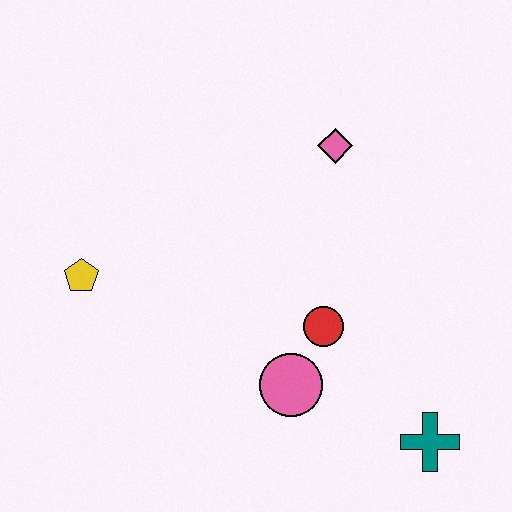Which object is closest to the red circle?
The pink circle is closest to the red circle.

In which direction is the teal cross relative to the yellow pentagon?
The teal cross is to the right of the yellow pentagon.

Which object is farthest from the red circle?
The yellow pentagon is farthest from the red circle.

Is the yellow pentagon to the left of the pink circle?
Yes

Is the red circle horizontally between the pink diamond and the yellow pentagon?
Yes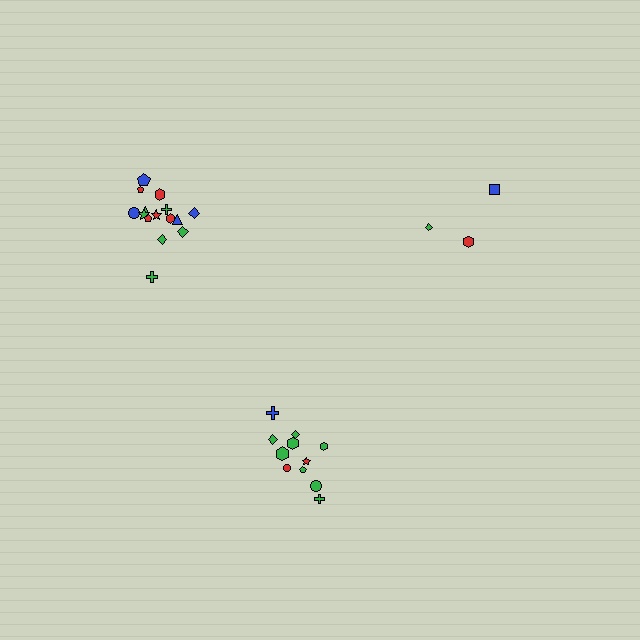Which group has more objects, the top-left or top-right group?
The top-left group.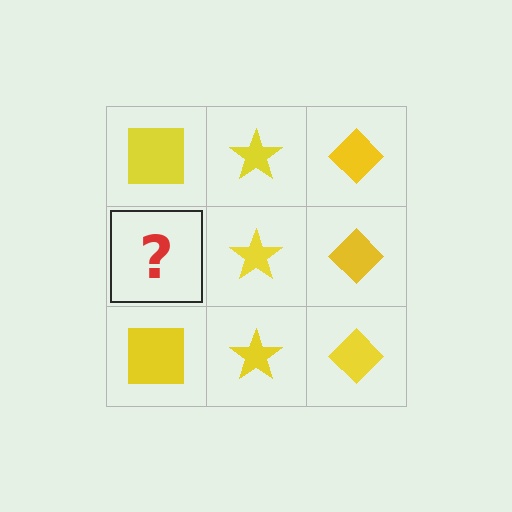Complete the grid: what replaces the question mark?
The question mark should be replaced with a yellow square.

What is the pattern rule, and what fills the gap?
The rule is that each column has a consistent shape. The gap should be filled with a yellow square.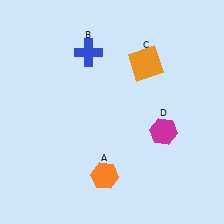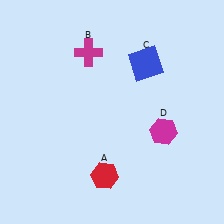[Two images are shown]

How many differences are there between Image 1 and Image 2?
There are 3 differences between the two images.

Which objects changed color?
A changed from orange to red. B changed from blue to magenta. C changed from orange to blue.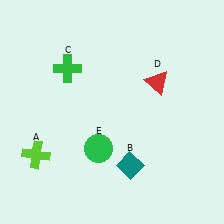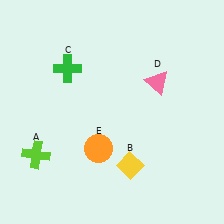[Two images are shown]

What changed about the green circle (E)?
In Image 1, E is green. In Image 2, it changed to orange.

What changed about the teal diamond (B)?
In Image 1, B is teal. In Image 2, it changed to yellow.